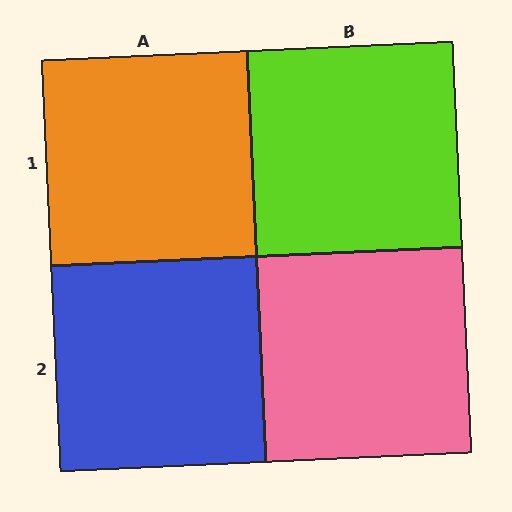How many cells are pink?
1 cell is pink.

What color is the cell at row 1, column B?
Lime.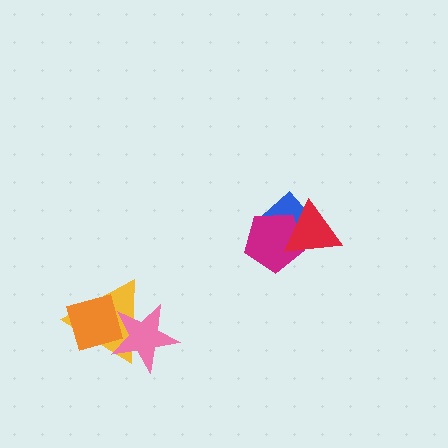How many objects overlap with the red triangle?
2 objects overlap with the red triangle.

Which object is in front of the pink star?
The orange diamond is in front of the pink star.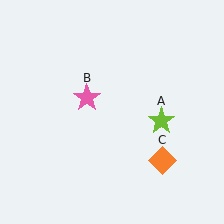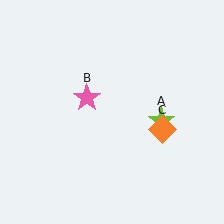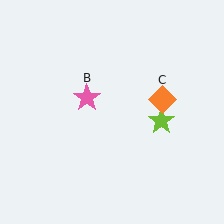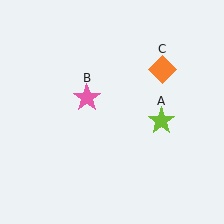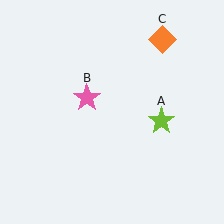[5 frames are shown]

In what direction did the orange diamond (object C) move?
The orange diamond (object C) moved up.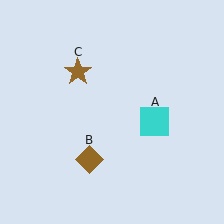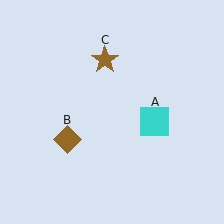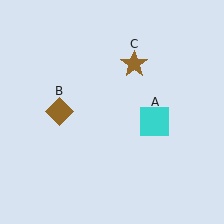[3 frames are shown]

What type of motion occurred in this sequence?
The brown diamond (object B), brown star (object C) rotated clockwise around the center of the scene.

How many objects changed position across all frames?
2 objects changed position: brown diamond (object B), brown star (object C).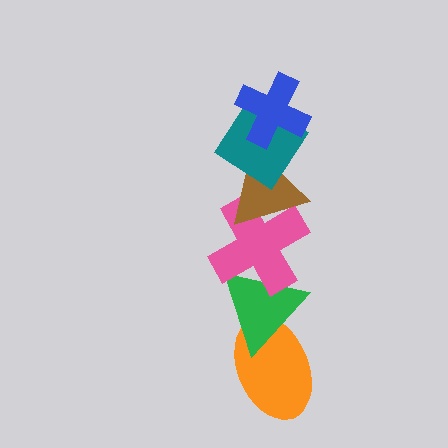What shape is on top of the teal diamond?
The blue cross is on top of the teal diamond.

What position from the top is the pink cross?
The pink cross is 4th from the top.